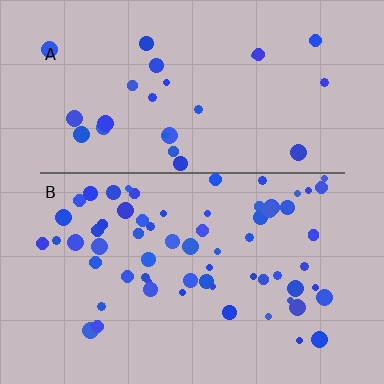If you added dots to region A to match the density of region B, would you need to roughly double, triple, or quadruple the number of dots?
Approximately double.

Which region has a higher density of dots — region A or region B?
B (the bottom).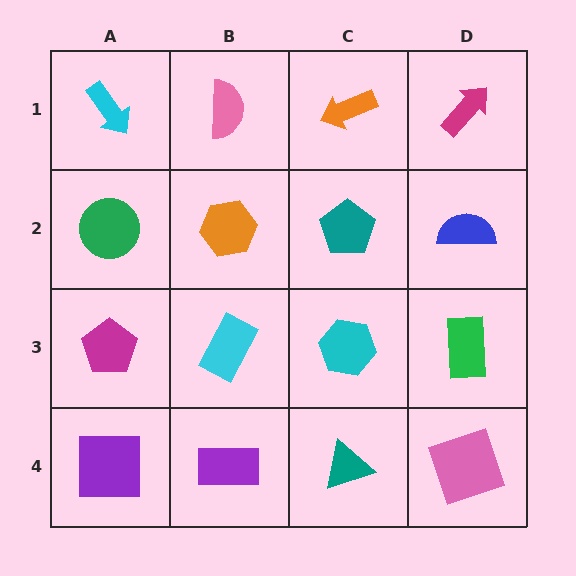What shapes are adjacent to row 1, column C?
A teal pentagon (row 2, column C), a pink semicircle (row 1, column B), a magenta arrow (row 1, column D).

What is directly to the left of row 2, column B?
A green circle.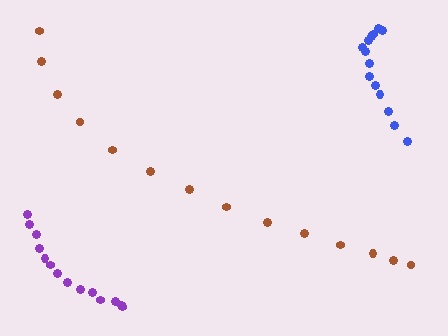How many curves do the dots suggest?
There are 3 distinct paths.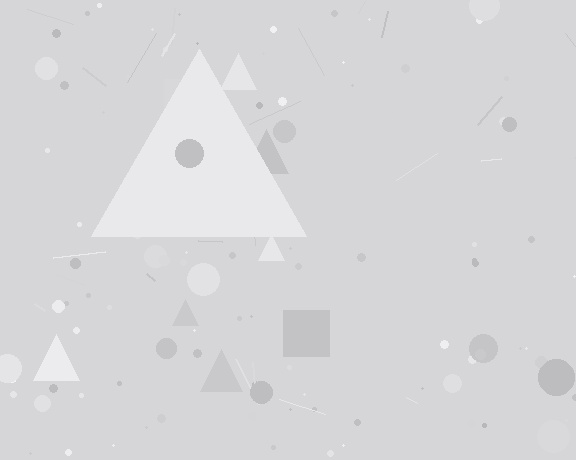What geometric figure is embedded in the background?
A triangle is embedded in the background.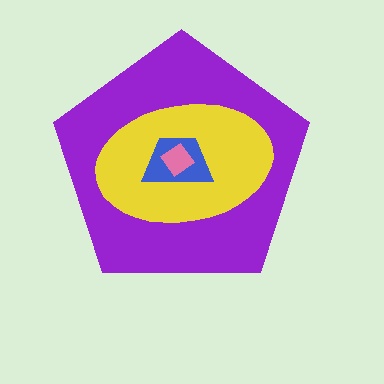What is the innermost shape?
The pink diamond.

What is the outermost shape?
The purple pentagon.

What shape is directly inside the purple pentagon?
The yellow ellipse.